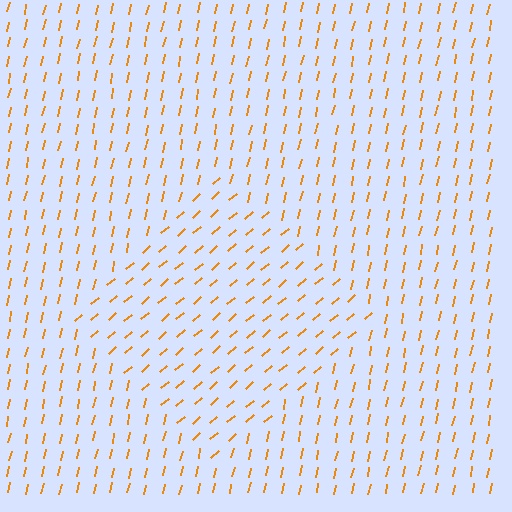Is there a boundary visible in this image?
Yes, there is a texture boundary formed by a change in line orientation.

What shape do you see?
I see a diamond.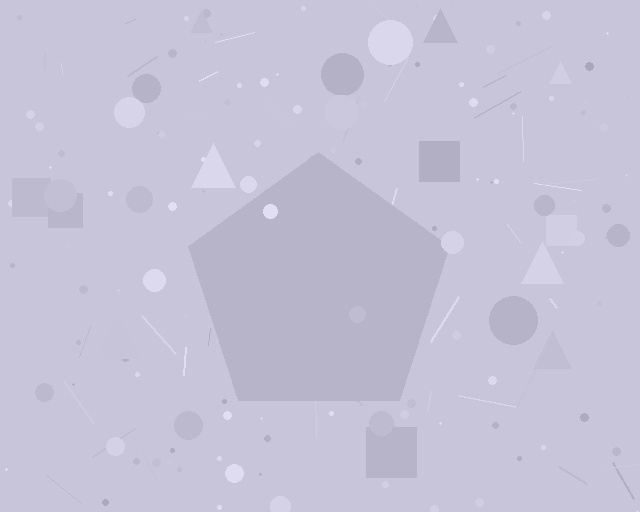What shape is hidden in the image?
A pentagon is hidden in the image.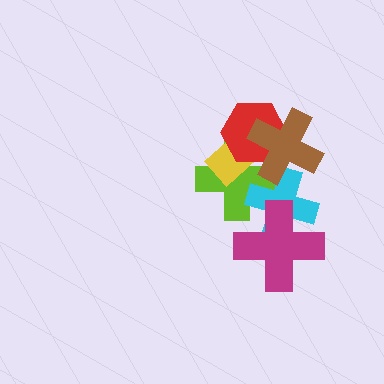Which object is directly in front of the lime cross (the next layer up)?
The yellow rectangle is directly in front of the lime cross.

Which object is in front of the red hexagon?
The brown cross is in front of the red hexagon.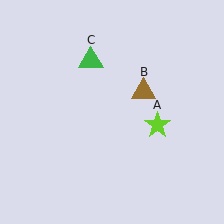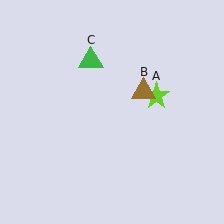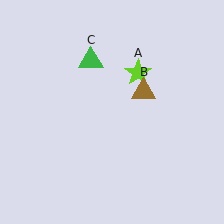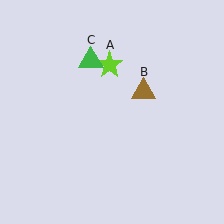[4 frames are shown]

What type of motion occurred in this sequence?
The lime star (object A) rotated counterclockwise around the center of the scene.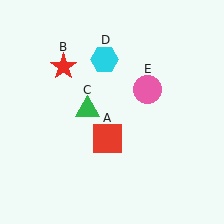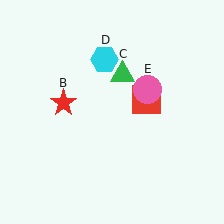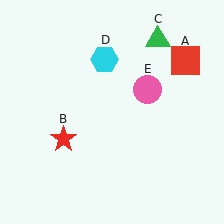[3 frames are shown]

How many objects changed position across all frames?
3 objects changed position: red square (object A), red star (object B), green triangle (object C).